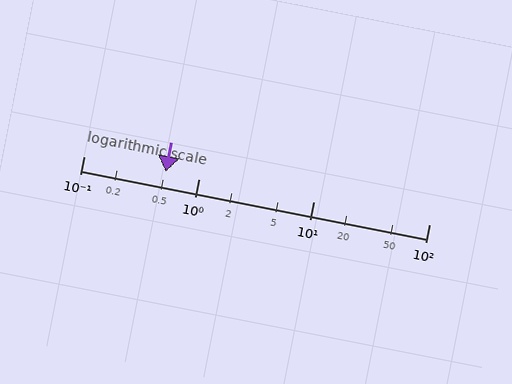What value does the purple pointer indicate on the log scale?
The pointer indicates approximately 0.51.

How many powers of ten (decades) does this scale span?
The scale spans 3 decades, from 0.1 to 100.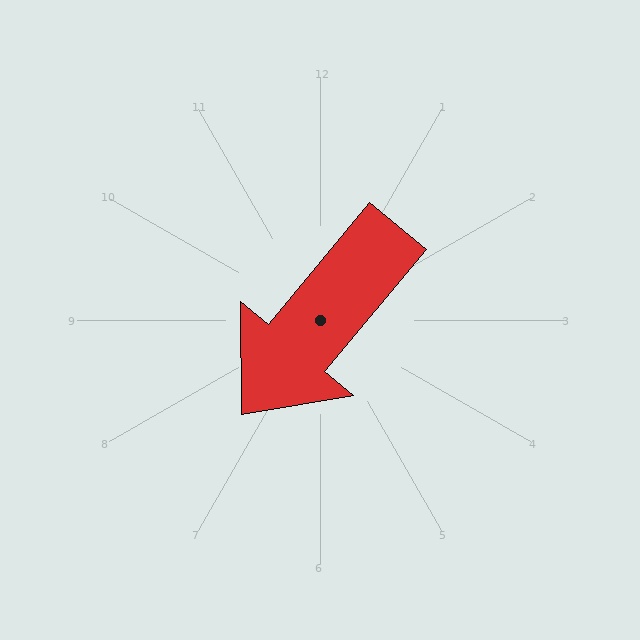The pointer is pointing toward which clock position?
Roughly 7 o'clock.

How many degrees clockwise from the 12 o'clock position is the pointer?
Approximately 220 degrees.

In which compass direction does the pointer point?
Southwest.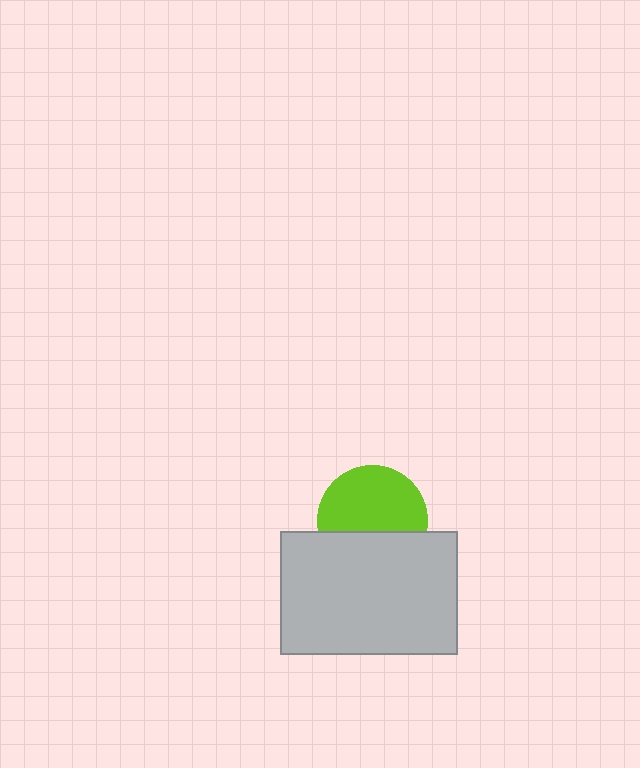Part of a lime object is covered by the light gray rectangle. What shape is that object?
It is a circle.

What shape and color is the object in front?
The object in front is a light gray rectangle.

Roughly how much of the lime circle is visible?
About half of it is visible (roughly 62%).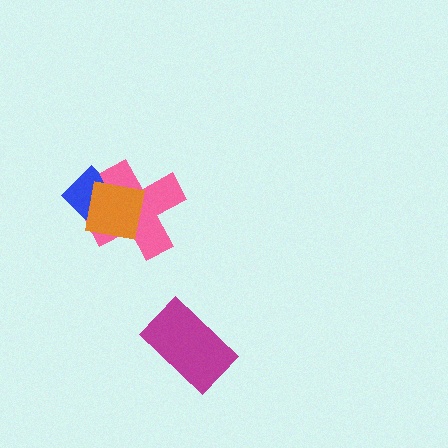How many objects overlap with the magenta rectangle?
0 objects overlap with the magenta rectangle.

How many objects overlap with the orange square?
2 objects overlap with the orange square.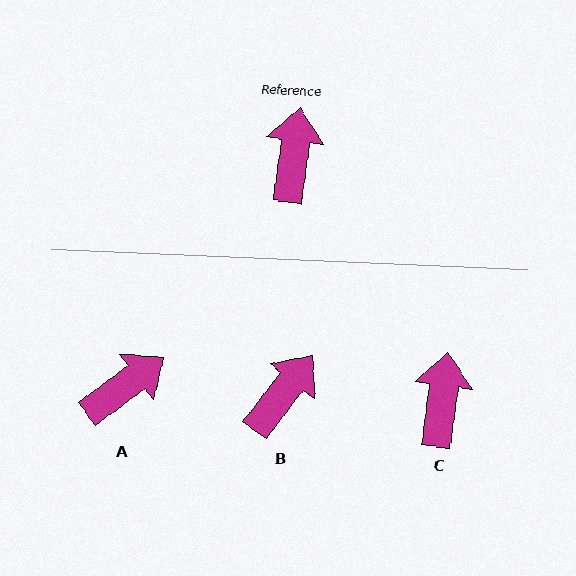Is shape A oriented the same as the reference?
No, it is off by about 46 degrees.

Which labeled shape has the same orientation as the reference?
C.